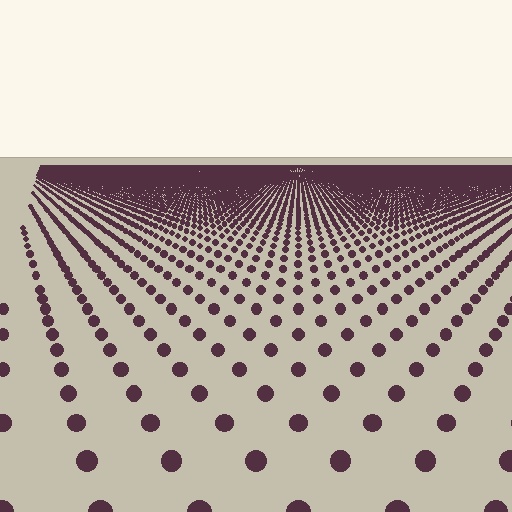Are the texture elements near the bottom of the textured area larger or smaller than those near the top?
Larger. Near the bottom, elements are closer to the viewer and appear at a bigger on-screen size.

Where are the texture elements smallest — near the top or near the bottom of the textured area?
Near the top.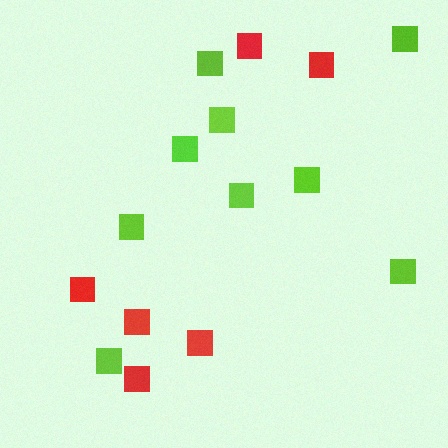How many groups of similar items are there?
There are 2 groups: one group of lime squares (9) and one group of red squares (6).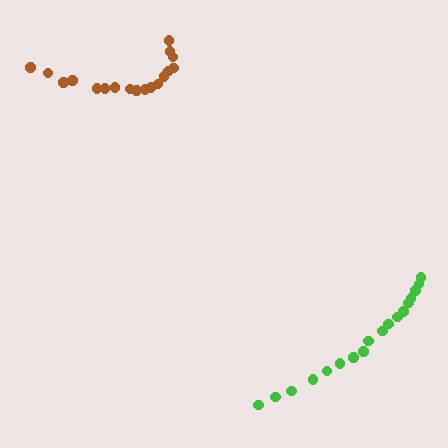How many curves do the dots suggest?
There are 2 distinct paths.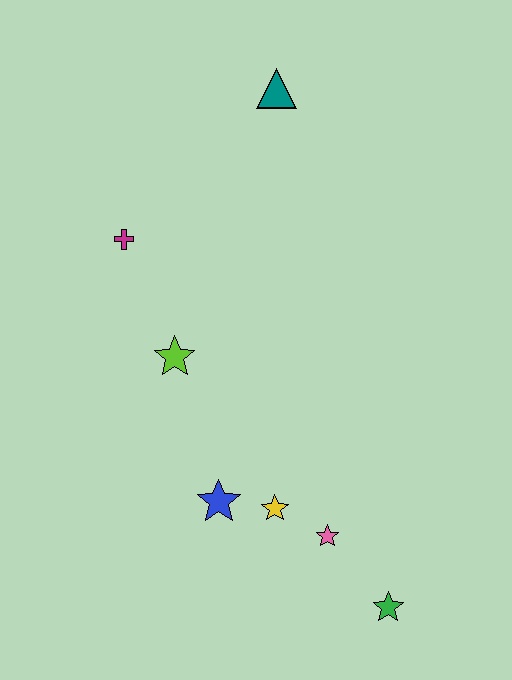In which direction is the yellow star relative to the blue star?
The yellow star is to the right of the blue star.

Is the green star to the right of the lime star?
Yes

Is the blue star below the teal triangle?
Yes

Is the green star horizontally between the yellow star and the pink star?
No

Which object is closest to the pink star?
The yellow star is closest to the pink star.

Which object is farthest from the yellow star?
The teal triangle is farthest from the yellow star.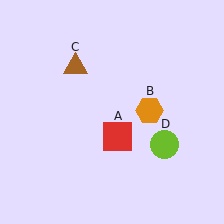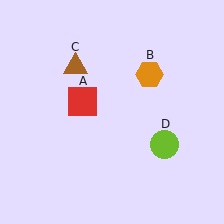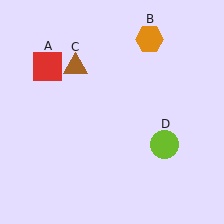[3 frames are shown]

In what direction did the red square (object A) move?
The red square (object A) moved up and to the left.